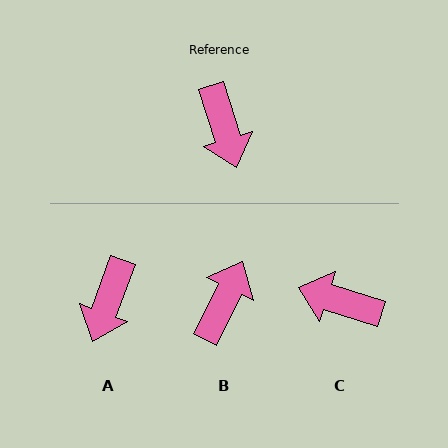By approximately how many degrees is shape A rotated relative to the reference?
Approximately 38 degrees clockwise.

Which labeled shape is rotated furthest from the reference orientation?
B, about 137 degrees away.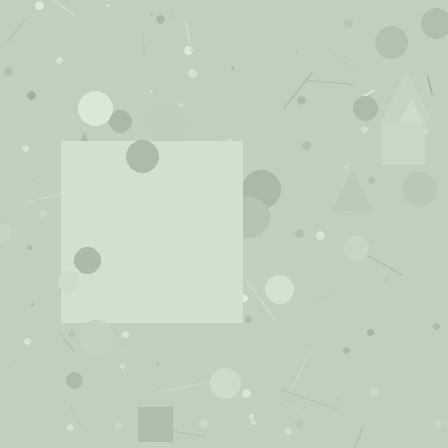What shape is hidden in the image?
A square is hidden in the image.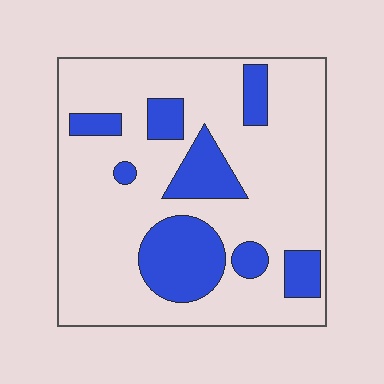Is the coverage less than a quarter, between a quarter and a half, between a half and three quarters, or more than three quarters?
Less than a quarter.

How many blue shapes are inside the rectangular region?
8.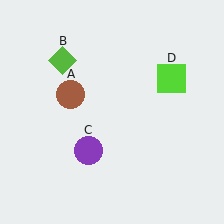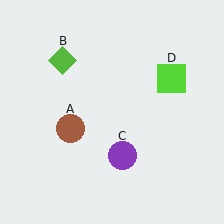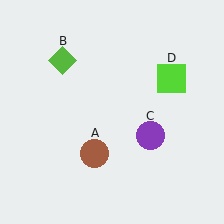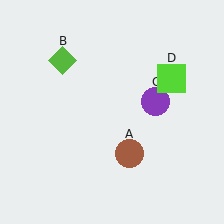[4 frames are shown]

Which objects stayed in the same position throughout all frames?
Lime diamond (object B) and lime square (object D) remained stationary.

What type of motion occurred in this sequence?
The brown circle (object A), purple circle (object C) rotated counterclockwise around the center of the scene.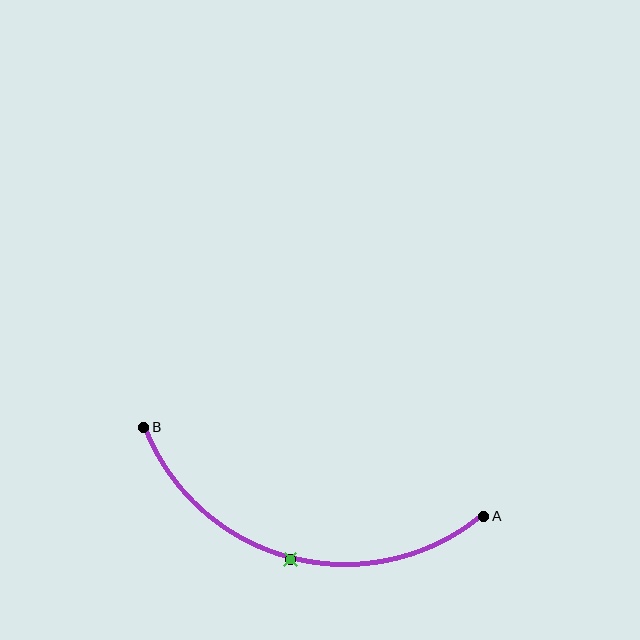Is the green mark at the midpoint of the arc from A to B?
Yes. The green mark lies on the arc at equal arc-length from both A and B — it is the arc midpoint.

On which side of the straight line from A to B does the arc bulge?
The arc bulges below the straight line connecting A and B.